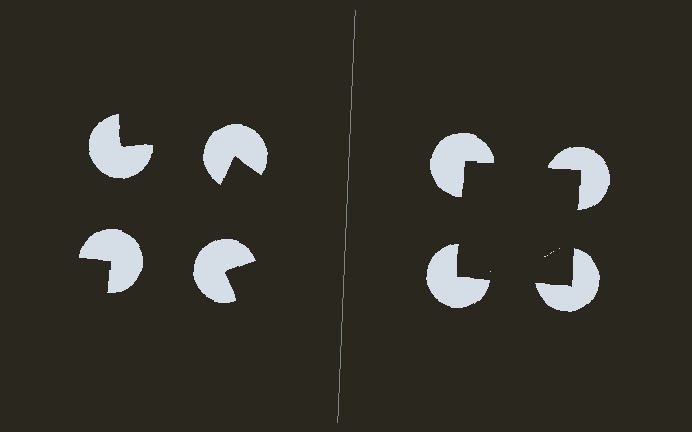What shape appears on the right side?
An illusory square.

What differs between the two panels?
The pac-man discs are positioned identically on both sides; only the wedge orientations differ. On the right they align to a square; on the left they are misaligned.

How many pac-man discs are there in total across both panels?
8 — 4 on each side.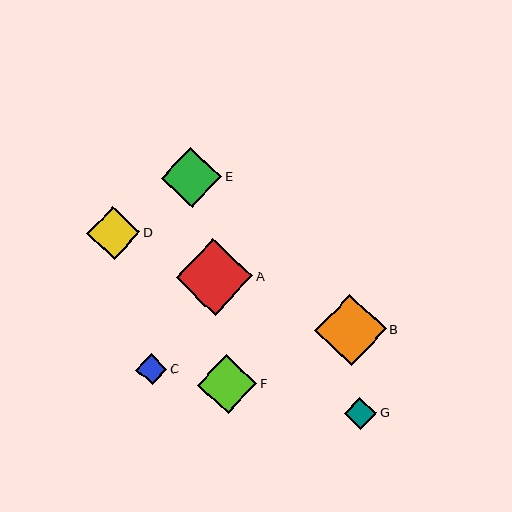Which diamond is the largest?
Diamond A is the largest with a size of approximately 77 pixels.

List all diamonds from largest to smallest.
From largest to smallest: A, B, E, F, D, G, C.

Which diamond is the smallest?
Diamond C is the smallest with a size of approximately 31 pixels.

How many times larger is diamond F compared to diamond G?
Diamond F is approximately 1.8 times the size of diamond G.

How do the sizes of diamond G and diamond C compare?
Diamond G and diamond C are approximately the same size.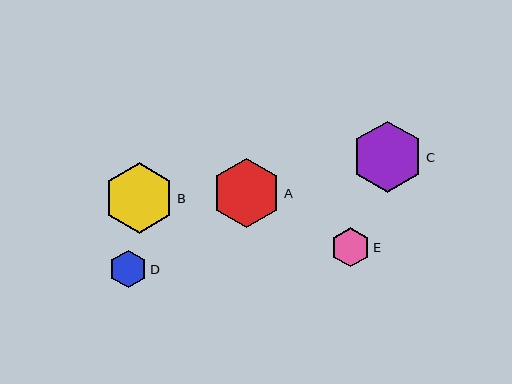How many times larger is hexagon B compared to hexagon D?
Hexagon B is approximately 1.9 times the size of hexagon D.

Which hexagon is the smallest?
Hexagon D is the smallest with a size of approximately 38 pixels.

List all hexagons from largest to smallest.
From largest to smallest: C, B, A, E, D.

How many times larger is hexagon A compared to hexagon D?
Hexagon A is approximately 1.8 times the size of hexagon D.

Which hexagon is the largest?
Hexagon C is the largest with a size of approximately 72 pixels.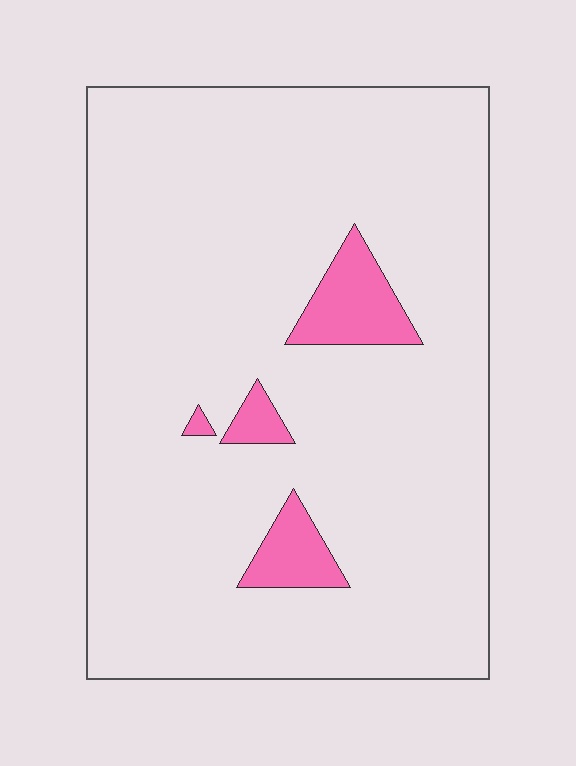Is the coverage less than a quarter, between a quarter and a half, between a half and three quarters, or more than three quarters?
Less than a quarter.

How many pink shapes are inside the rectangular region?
4.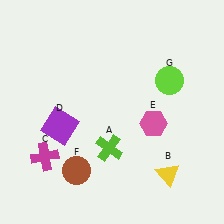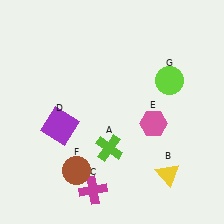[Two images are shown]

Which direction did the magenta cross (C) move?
The magenta cross (C) moved right.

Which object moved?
The magenta cross (C) moved right.